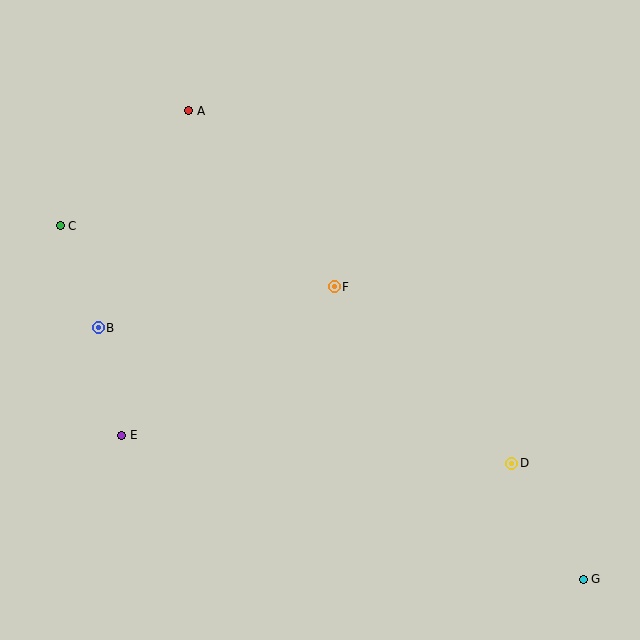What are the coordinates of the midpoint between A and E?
The midpoint between A and E is at (155, 273).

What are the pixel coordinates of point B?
Point B is at (98, 328).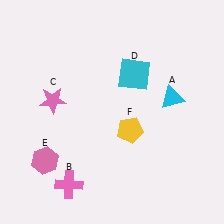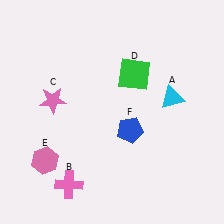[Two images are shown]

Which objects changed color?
D changed from cyan to green. F changed from yellow to blue.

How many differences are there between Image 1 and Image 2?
There are 2 differences between the two images.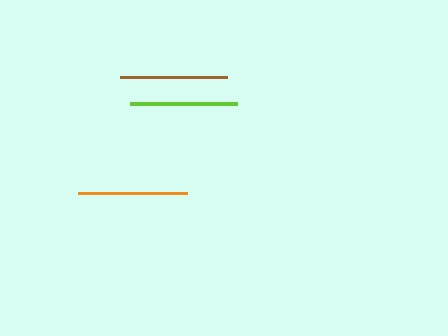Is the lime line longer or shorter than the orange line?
The orange line is longer than the lime line.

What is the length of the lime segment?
The lime segment is approximately 107 pixels long.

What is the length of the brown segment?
The brown segment is approximately 108 pixels long.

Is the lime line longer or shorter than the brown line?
The brown line is longer than the lime line.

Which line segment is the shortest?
The lime line is the shortest at approximately 107 pixels.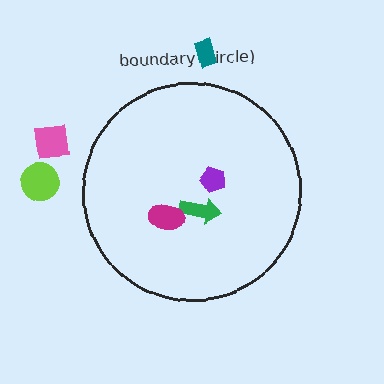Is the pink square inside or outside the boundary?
Outside.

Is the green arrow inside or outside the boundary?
Inside.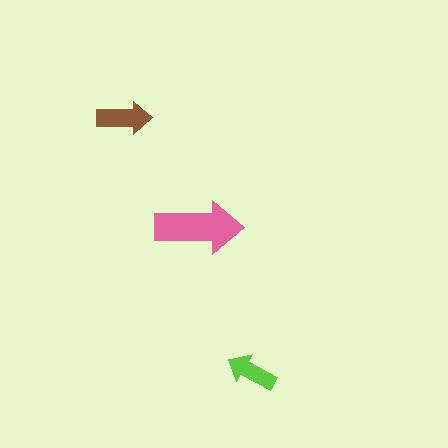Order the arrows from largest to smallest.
the pink one, the brown one, the lime one.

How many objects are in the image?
There are 3 objects in the image.